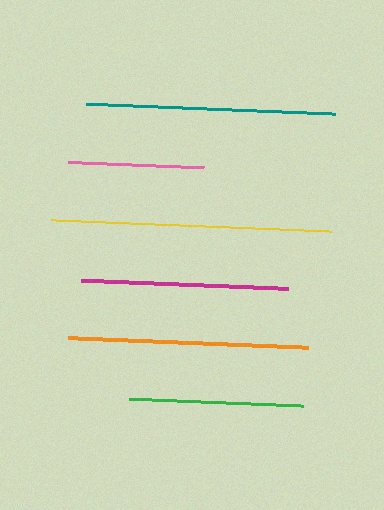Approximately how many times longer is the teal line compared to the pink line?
The teal line is approximately 1.8 times the length of the pink line.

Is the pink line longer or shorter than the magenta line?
The magenta line is longer than the pink line.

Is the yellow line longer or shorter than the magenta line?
The yellow line is longer than the magenta line.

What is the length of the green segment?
The green segment is approximately 174 pixels long.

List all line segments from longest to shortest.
From longest to shortest: yellow, teal, orange, magenta, green, pink.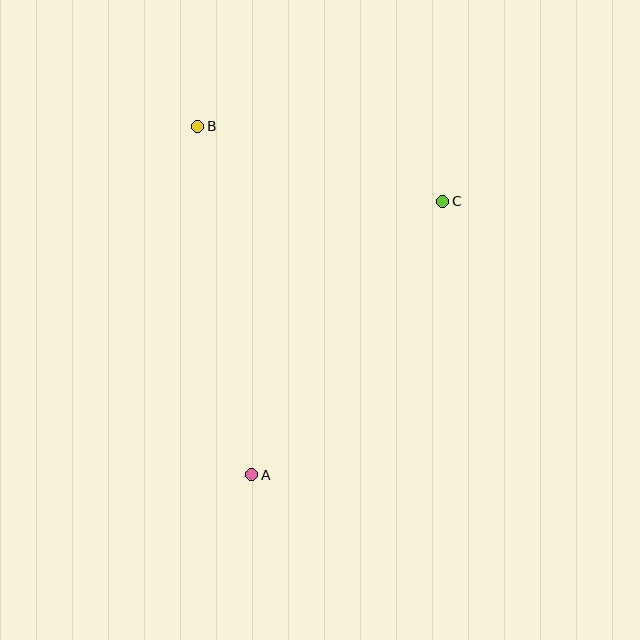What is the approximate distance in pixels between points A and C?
The distance between A and C is approximately 334 pixels.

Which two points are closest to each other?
Points B and C are closest to each other.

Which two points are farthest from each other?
Points A and B are farthest from each other.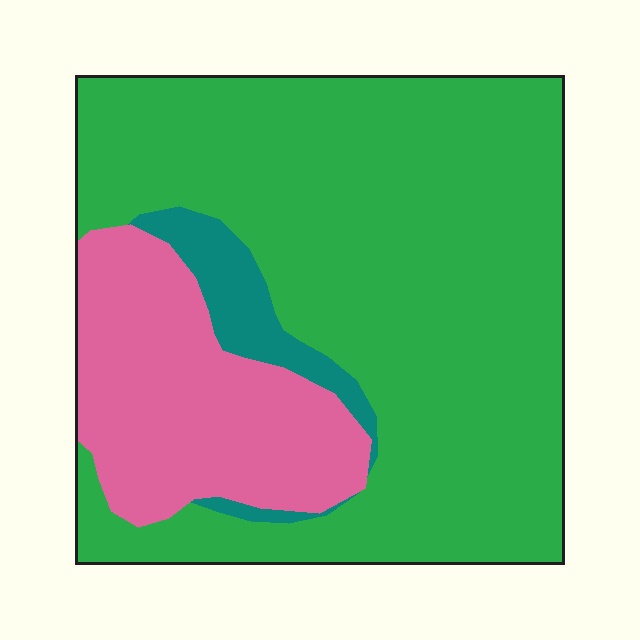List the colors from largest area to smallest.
From largest to smallest: green, pink, teal.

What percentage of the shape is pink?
Pink takes up about one quarter (1/4) of the shape.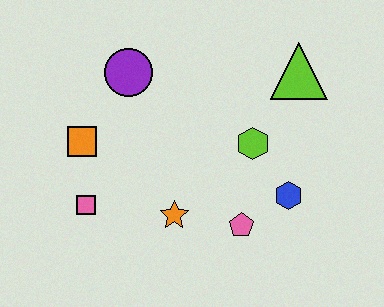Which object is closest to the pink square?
The orange square is closest to the pink square.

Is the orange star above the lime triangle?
No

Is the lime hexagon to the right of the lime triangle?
No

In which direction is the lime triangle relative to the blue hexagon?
The lime triangle is above the blue hexagon.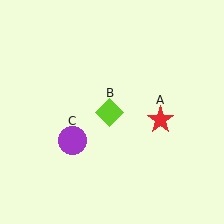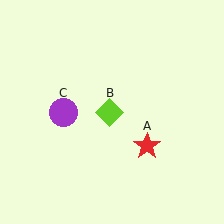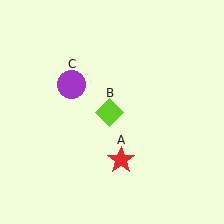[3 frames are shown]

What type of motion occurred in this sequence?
The red star (object A), purple circle (object C) rotated clockwise around the center of the scene.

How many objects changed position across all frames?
2 objects changed position: red star (object A), purple circle (object C).